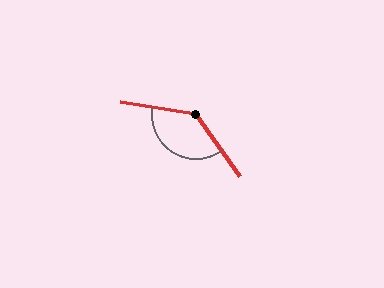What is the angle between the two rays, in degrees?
Approximately 134 degrees.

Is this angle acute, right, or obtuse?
It is obtuse.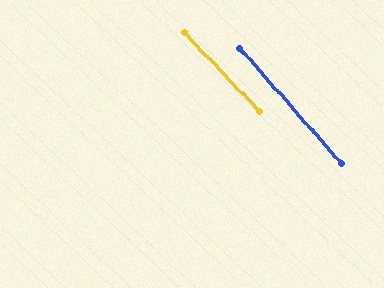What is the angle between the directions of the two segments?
Approximately 2 degrees.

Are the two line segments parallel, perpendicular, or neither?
Parallel — their directions differ by only 1.9°.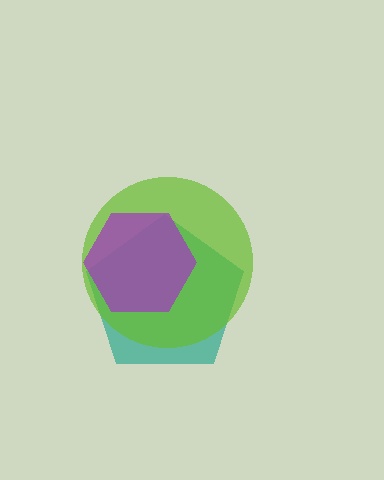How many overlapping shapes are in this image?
There are 3 overlapping shapes in the image.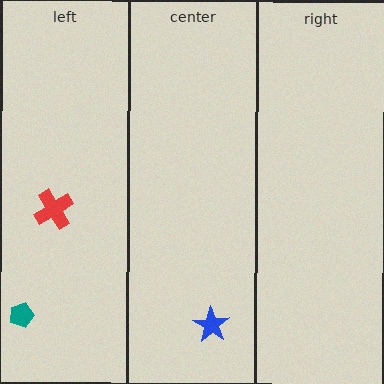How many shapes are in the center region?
1.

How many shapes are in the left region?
2.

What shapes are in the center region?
The blue star.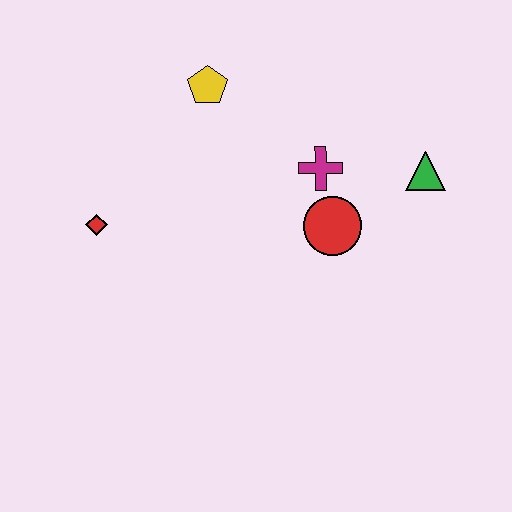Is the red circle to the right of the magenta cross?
Yes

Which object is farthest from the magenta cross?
The red diamond is farthest from the magenta cross.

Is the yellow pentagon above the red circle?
Yes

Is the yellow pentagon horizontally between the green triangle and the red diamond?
Yes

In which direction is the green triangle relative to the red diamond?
The green triangle is to the right of the red diamond.